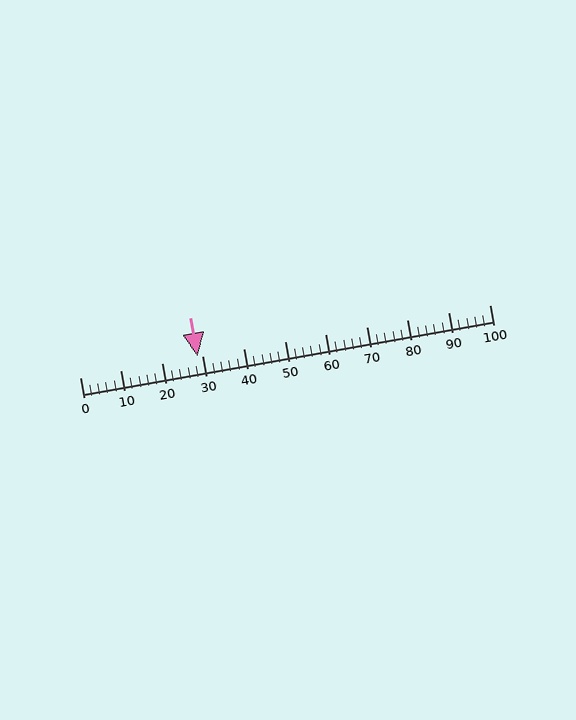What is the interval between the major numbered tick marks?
The major tick marks are spaced 10 units apart.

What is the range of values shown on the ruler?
The ruler shows values from 0 to 100.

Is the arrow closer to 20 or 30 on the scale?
The arrow is closer to 30.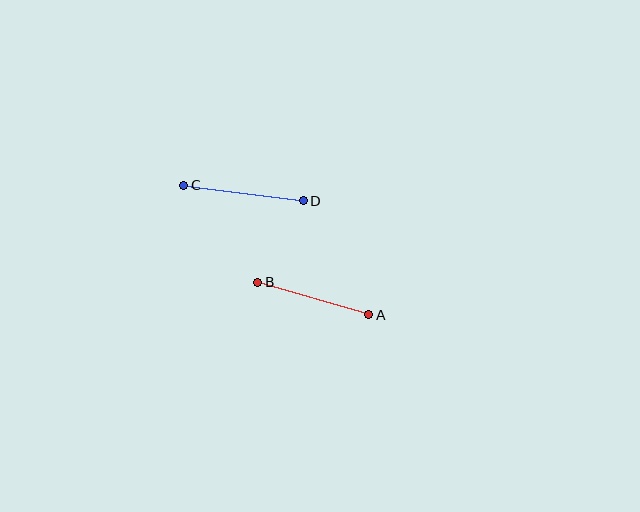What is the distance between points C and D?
The distance is approximately 120 pixels.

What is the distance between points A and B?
The distance is approximately 115 pixels.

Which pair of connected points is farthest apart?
Points C and D are farthest apart.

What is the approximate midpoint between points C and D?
The midpoint is at approximately (243, 193) pixels.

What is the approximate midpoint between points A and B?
The midpoint is at approximately (313, 299) pixels.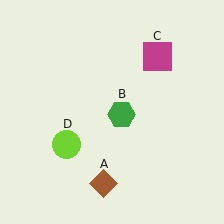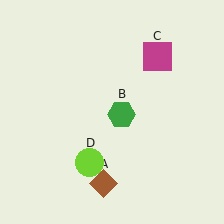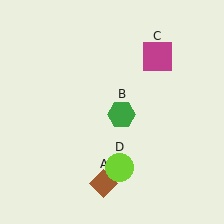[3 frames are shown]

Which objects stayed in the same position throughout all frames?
Brown diamond (object A) and green hexagon (object B) and magenta square (object C) remained stationary.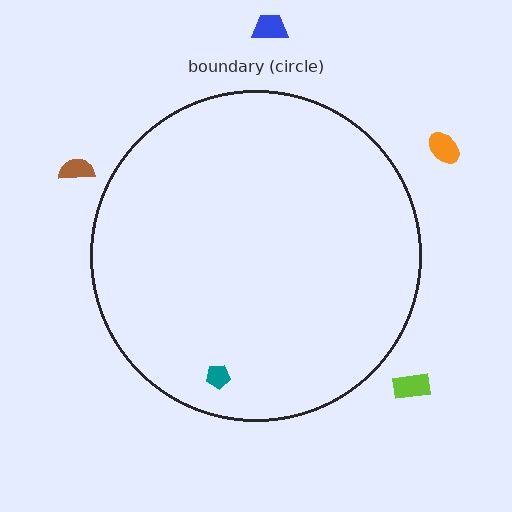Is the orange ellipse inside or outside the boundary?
Outside.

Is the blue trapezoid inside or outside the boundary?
Outside.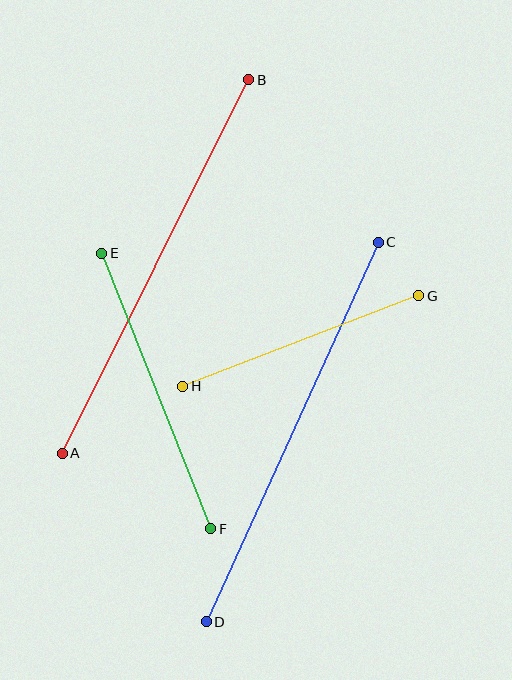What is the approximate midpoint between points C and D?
The midpoint is at approximately (292, 432) pixels.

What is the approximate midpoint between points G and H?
The midpoint is at approximately (301, 341) pixels.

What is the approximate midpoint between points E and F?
The midpoint is at approximately (156, 391) pixels.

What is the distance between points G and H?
The distance is approximately 252 pixels.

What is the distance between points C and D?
The distance is approximately 417 pixels.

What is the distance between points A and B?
The distance is approximately 418 pixels.